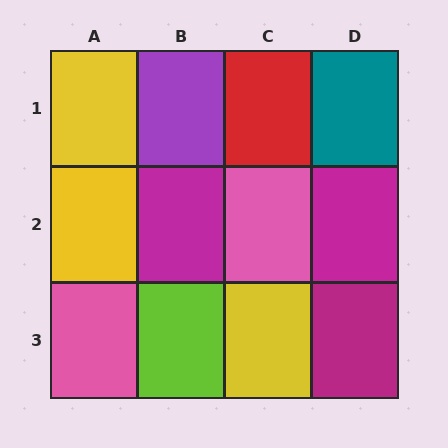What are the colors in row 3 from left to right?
Pink, lime, yellow, magenta.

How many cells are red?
1 cell is red.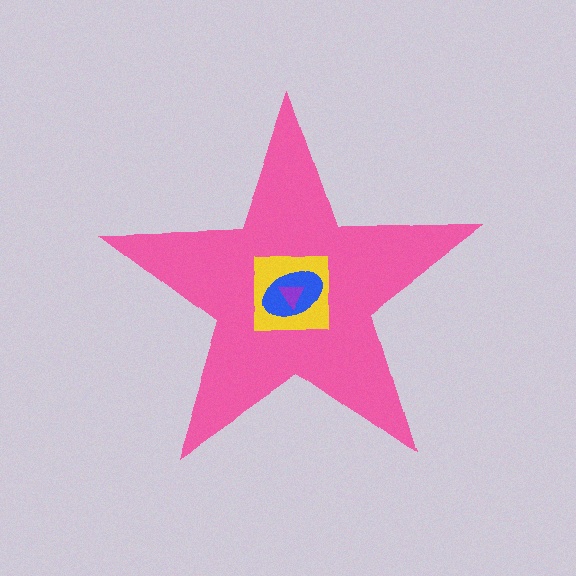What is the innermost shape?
The purple triangle.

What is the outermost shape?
The pink star.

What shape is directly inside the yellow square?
The blue ellipse.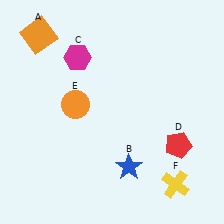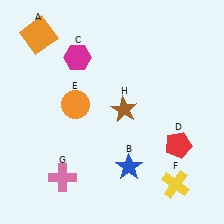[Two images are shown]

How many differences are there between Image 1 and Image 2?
There are 2 differences between the two images.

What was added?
A pink cross (G), a brown star (H) were added in Image 2.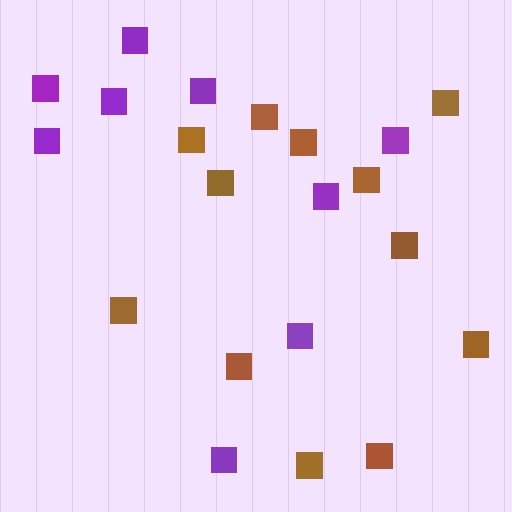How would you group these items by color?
There are 2 groups: one group of brown squares (12) and one group of purple squares (9).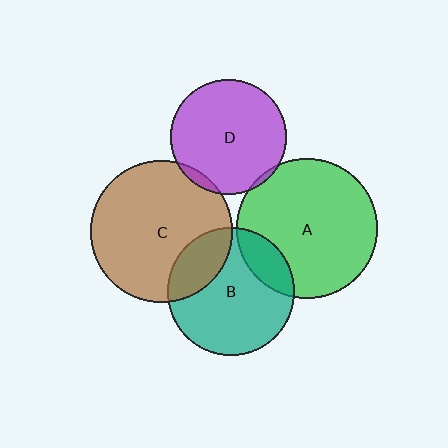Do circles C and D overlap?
Yes.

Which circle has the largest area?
Circle C (brown).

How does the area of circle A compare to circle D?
Approximately 1.5 times.